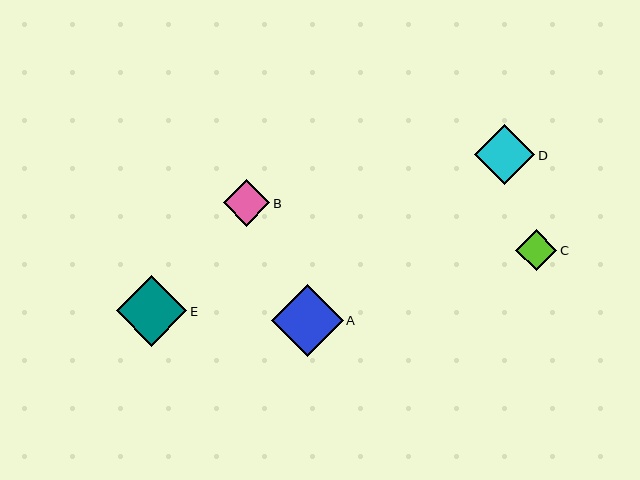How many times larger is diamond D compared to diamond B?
Diamond D is approximately 1.3 times the size of diamond B.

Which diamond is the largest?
Diamond A is the largest with a size of approximately 72 pixels.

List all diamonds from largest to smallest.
From largest to smallest: A, E, D, B, C.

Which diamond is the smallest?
Diamond C is the smallest with a size of approximately 42 pixels.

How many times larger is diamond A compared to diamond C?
Diamond A is approximately 1.7 times the size of diamond C.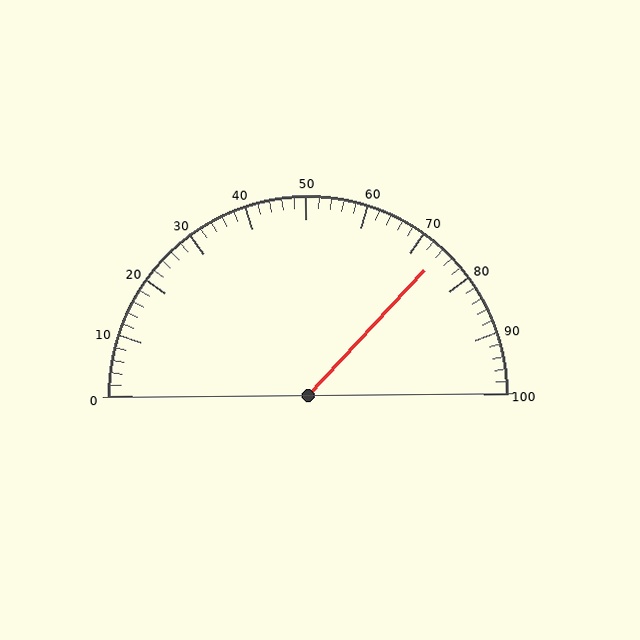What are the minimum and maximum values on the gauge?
The gauge ranges from 0 to 100.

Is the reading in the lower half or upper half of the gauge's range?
The reading is in the upper half of the range (0 to 100).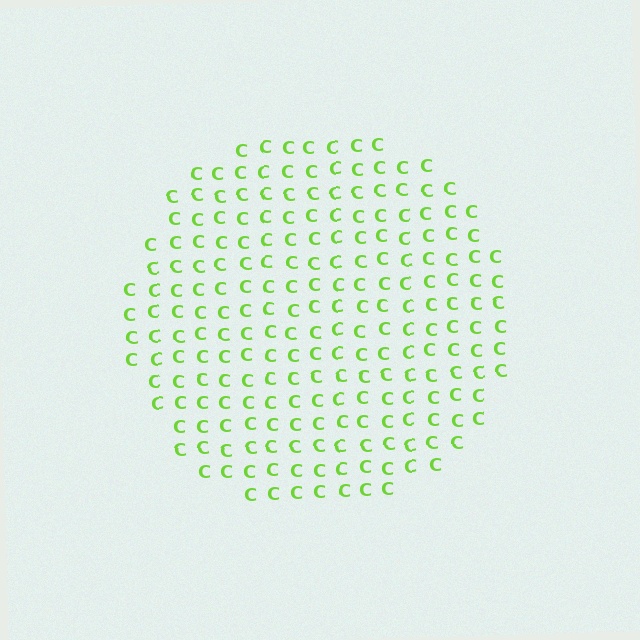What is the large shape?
The large shape is a circle.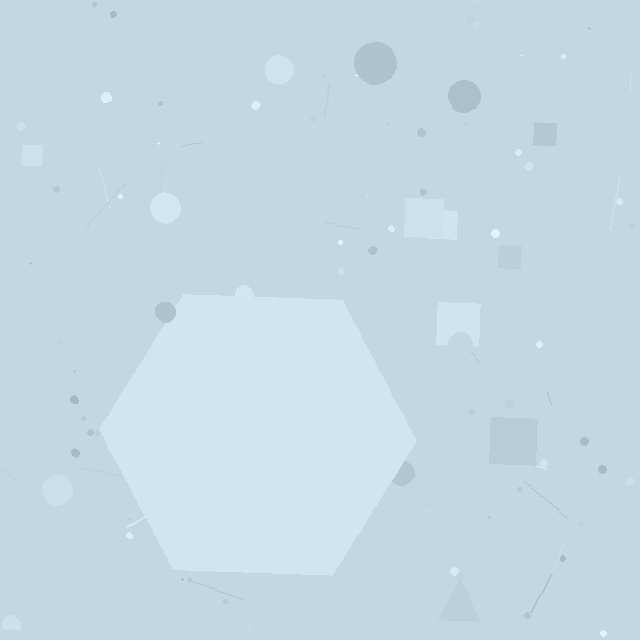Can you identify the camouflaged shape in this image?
The camouflaged shape is a hexagon.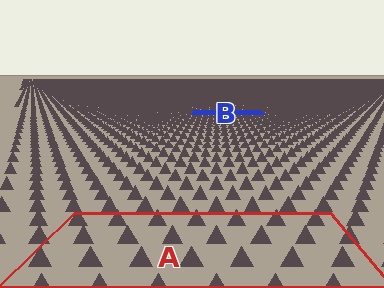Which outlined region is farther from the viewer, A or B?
Region B is farther from the viewer — the texture elements inside it appear smaller and more densely packed.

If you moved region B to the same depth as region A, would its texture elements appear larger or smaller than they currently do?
They would appear larger. At a closer depth, the same texture elements are projected at a bigger on-screen size.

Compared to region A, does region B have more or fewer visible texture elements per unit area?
Region B has more texture elements per unit area — they are packed more densely because it is farther away.